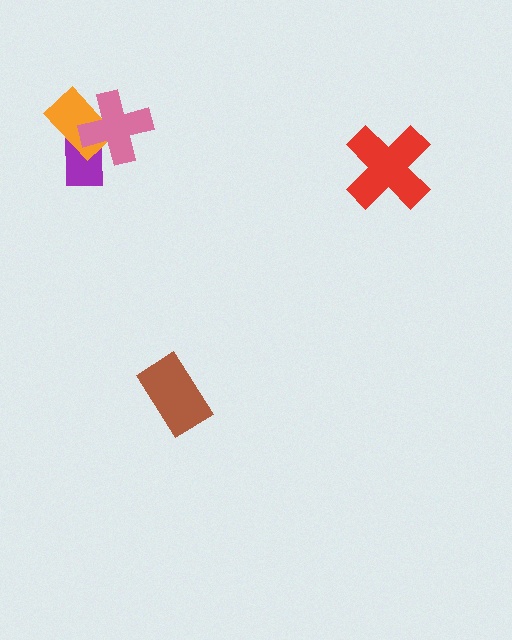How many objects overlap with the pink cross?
2 objects overlap with the pink cross.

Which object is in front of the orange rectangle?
The pink cross is in front of the orange rectangle.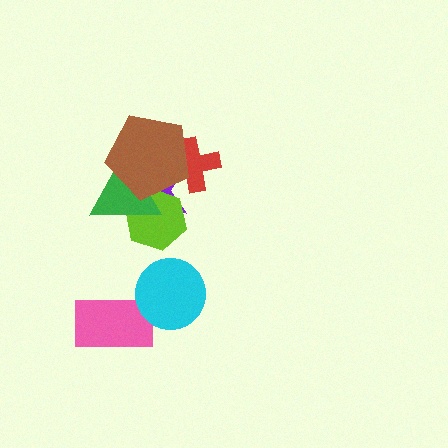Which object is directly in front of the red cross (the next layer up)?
The purple star is directly in front of the red cross.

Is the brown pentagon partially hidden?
No, no other shape covers it.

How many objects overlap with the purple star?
4 objects overlap with the purple star.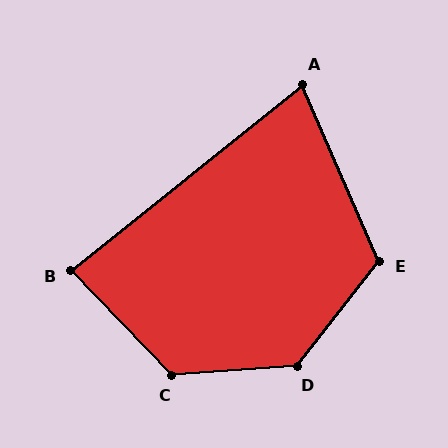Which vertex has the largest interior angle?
D, at approximately 132 degrees.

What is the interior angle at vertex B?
Approximately 85 degrees (acute).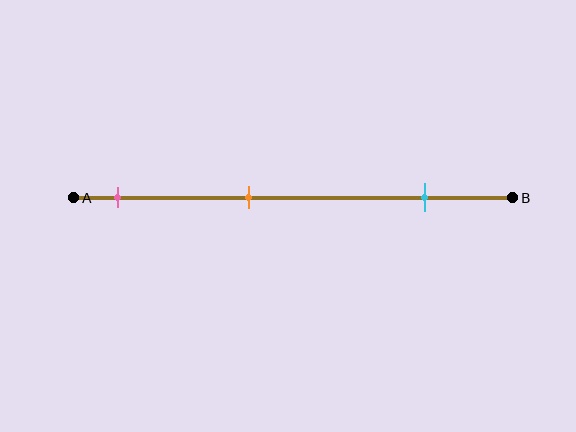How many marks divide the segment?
There are 3 marks dividing the segment.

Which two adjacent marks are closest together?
The pink and orange marks are the closest adjacent pair.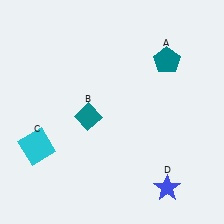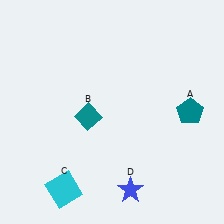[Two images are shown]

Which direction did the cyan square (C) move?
The cyan square (C) moved down.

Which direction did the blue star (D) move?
The blue star (D) moved left.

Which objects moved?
The objects that moved are: the teal pentagon (A), the cyan square (C), the blue star (D).